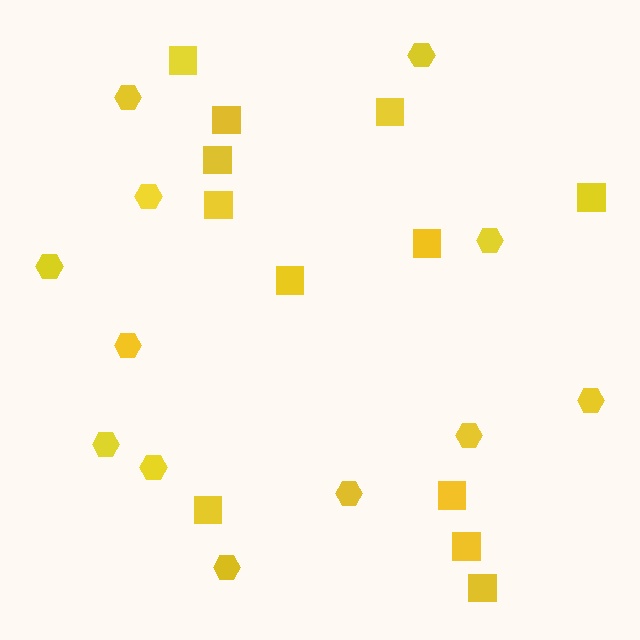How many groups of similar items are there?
There are 2 groups: one group of hexagons (12) and one group of squares (12).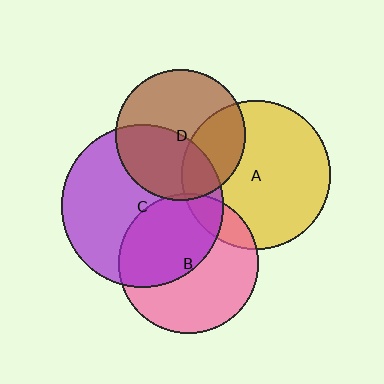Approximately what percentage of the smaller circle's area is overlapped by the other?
Approximately 40%.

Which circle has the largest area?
Circle C (purple).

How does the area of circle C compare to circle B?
Approximately 1.3 times.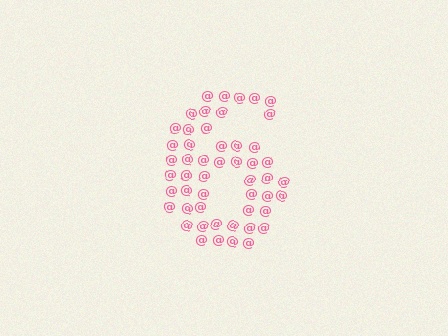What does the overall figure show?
The overall figure shows the digit 6.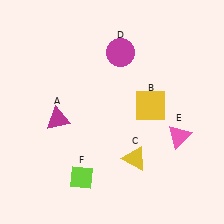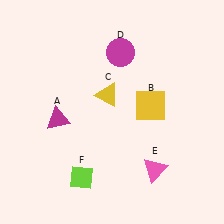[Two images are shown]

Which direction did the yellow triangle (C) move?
The yellow triangle (C) moved up.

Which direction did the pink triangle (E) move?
The pink triangle (E) moved down.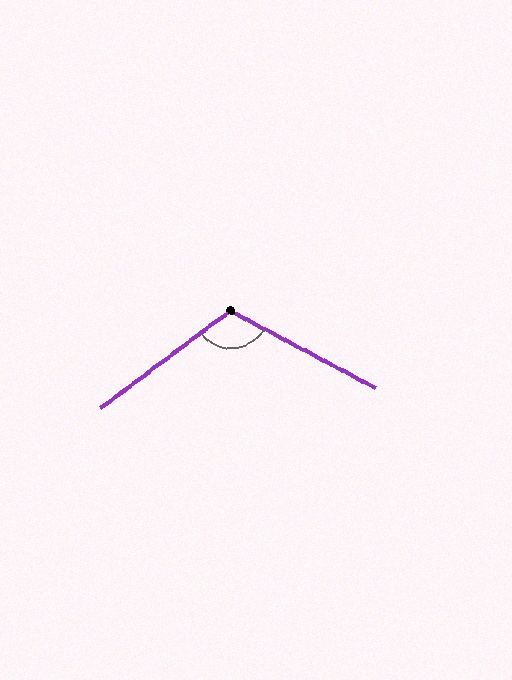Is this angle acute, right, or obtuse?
It is obtuse.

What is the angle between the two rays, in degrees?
Approximately 115 degrees.